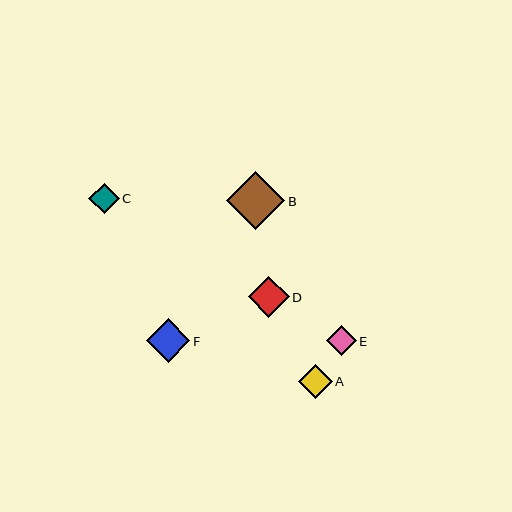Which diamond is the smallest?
Diamond E is the smallest with a size of approximately 30 pixels.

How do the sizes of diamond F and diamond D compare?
Diamond F and diamond D are approximately the same size.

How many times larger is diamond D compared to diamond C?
Diamond D is approximately 1.3 times the size of diamond C.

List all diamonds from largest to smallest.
From largest to smallest: B, F, D, A, C, E.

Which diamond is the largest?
Diamond B is the largest with a size of approximately 58 pixels.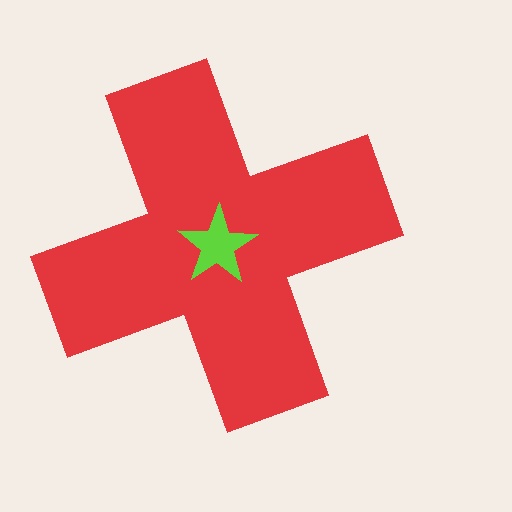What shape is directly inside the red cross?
The lime star.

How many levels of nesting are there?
2.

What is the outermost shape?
The red cross.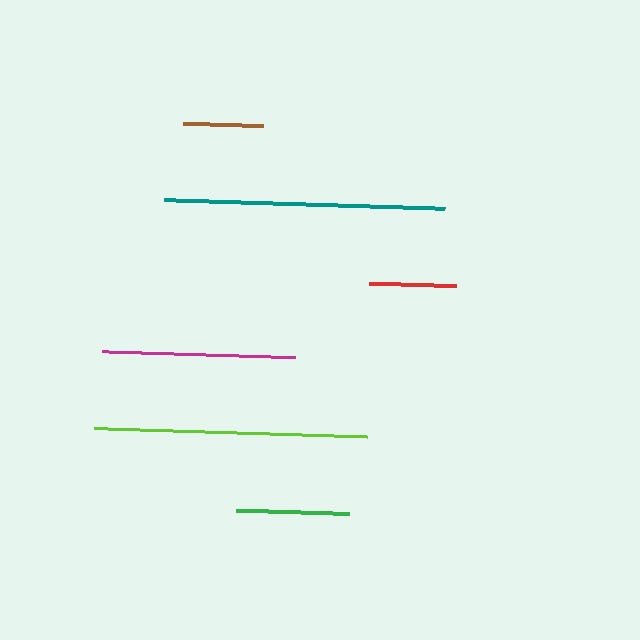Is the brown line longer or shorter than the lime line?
The lime line is longer than the brown line.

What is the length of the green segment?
The green segment is approximately 113 pixels long.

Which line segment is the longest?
The teal line is the longest at approximately 281 pixels.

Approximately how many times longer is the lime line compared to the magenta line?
The lime line is approximately 1.4 times the length of the magenta line.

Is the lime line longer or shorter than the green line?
The lime line is longer than the green line.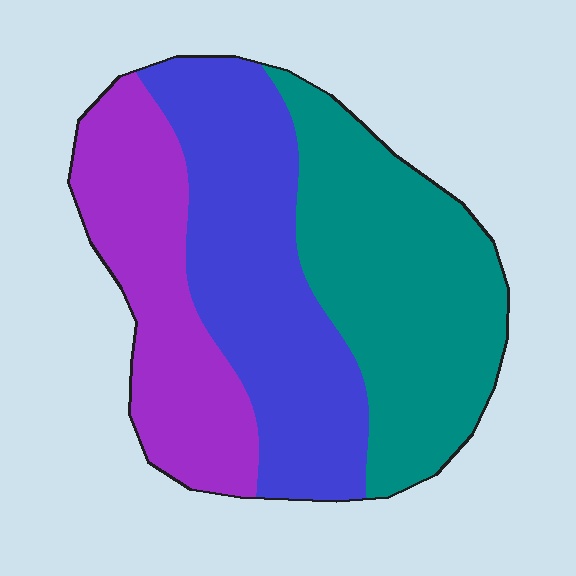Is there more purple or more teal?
Teal.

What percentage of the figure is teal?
Teal takes up about three eighths (3/8) of the figure.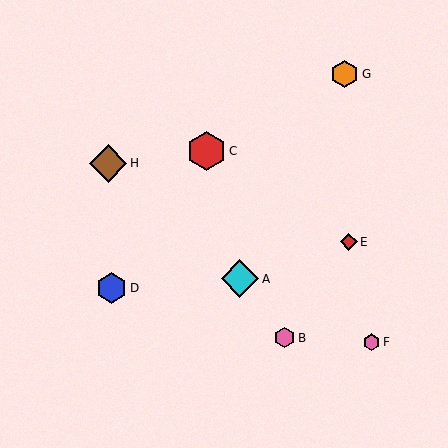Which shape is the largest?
The red hexagon (labeled C) is the largest.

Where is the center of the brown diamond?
The center of the brown diamond is at (108, 163).